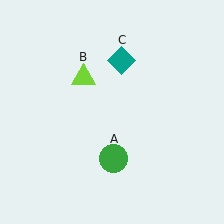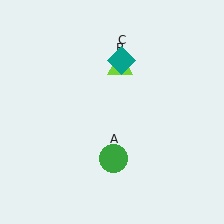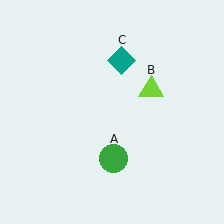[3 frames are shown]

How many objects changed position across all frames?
1 object changed position: lime triangle (object B).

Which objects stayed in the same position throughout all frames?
Green circle (object A) and teal diamond (object C) remained stationary.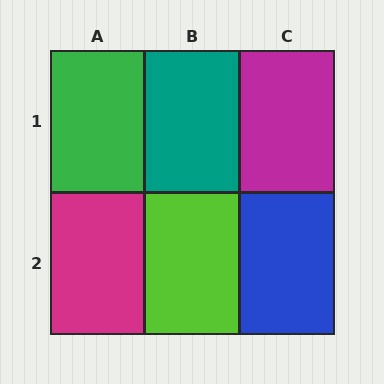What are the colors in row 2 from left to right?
Magenta, lime, blue.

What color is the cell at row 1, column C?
Magenta.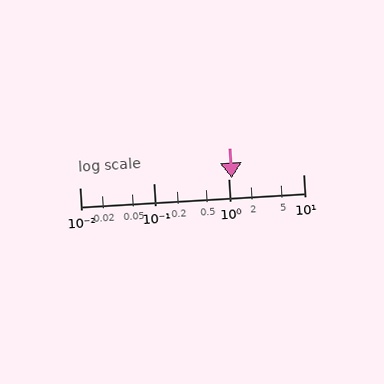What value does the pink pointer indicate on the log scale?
The pointer indicates approximately 1.1.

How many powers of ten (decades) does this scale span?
The scale spans 3 decades, from 0.01 to 10.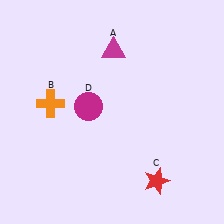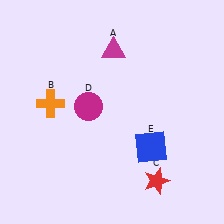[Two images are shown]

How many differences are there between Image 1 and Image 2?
There is 1 difference between the two images.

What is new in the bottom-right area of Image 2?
A blue square (E) was added in the bottom-right area of Image 2.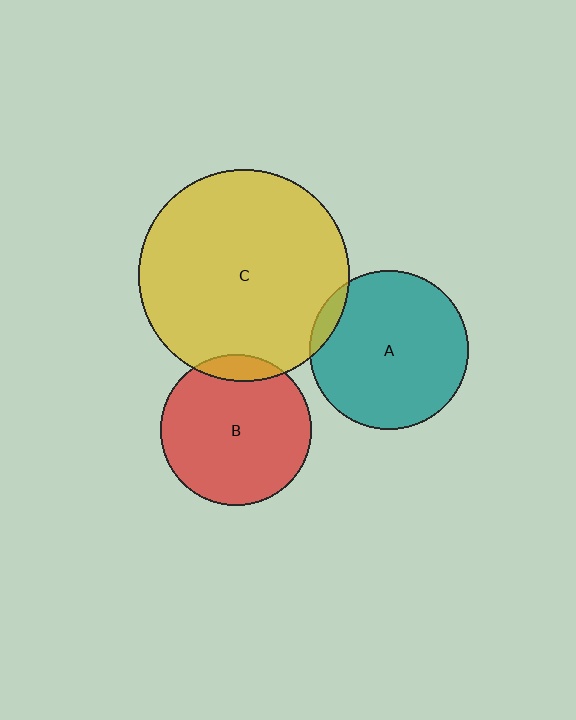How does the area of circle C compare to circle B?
Approximately 2.0 times.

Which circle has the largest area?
Circle C (yellow).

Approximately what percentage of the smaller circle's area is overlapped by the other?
Approximately 10%.